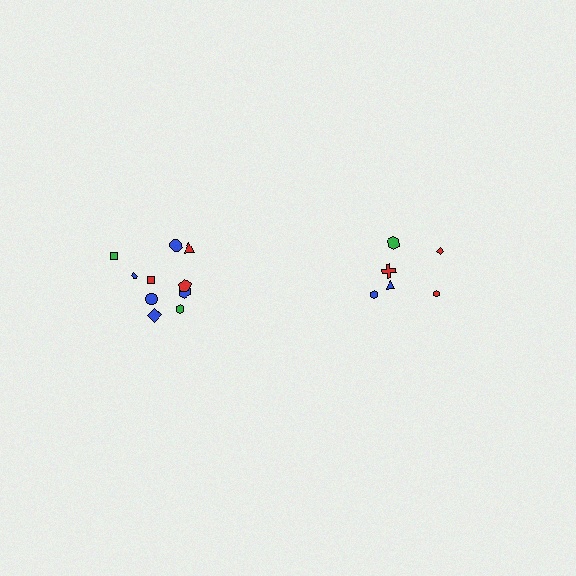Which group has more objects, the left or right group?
The left group.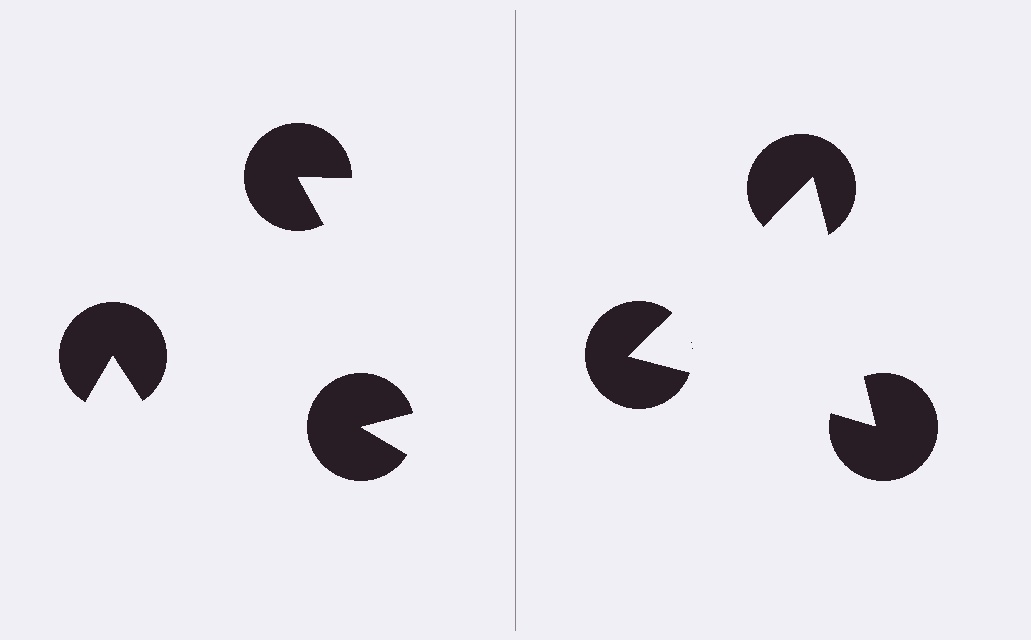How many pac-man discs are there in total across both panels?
6 — 3 on each side.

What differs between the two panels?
The pac-man discs are positioned identically on both sides; only the wedge orientations differ. On the right they align to a triangle; on the left they are misaligned.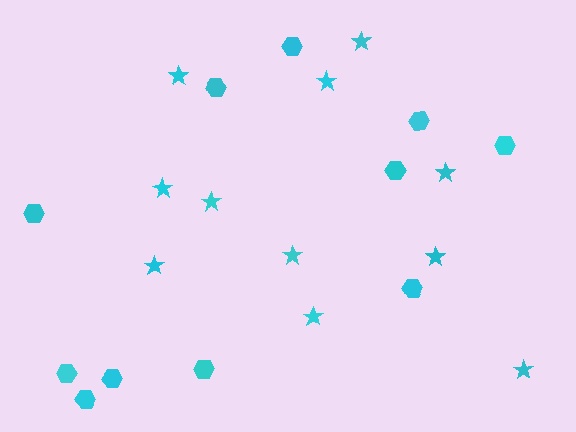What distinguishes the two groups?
There are 2 groups: one group of stars (11) and one group of hexagons (11).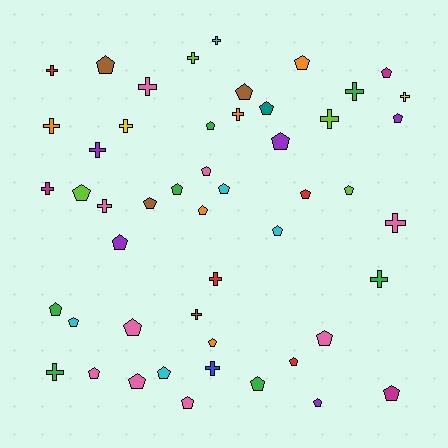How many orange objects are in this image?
There are 5 orange objects.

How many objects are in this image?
There are 50 objects.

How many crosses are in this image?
There are 19 crosses.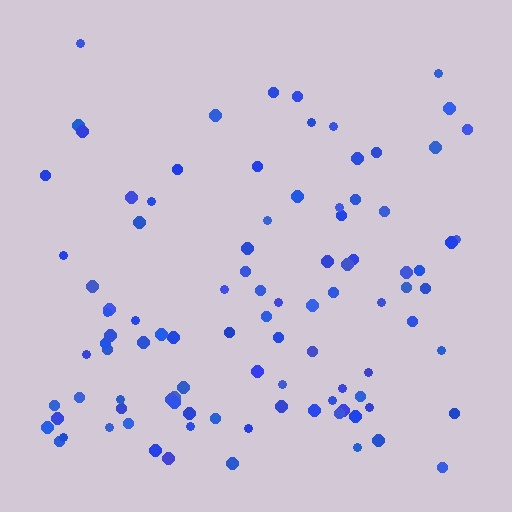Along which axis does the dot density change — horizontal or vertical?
Vertical.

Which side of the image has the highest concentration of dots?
The bottom.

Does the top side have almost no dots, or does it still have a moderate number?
Still a moderate number, just noticeably fewer than the bottom.